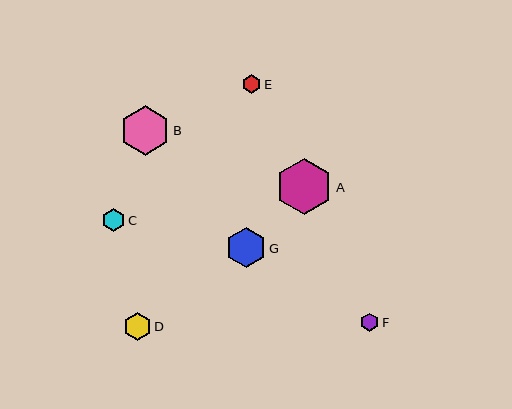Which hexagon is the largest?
Hexagon A is the largest with a size of approximately 57 pixels.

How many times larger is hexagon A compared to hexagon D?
Hexagon A is approximately 2.0 times the size of hexagon D.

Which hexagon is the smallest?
Hexagon F is the smallest with a size of approximately 18 pixels.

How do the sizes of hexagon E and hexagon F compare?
Hexagon E and hexagon F are approximately the same size.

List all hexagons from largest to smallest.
From largest to smallest: A, B, G, D, C, E, F.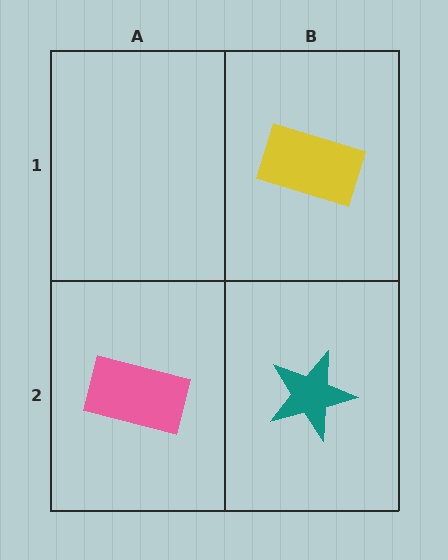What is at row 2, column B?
A teal star.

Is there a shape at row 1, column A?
No, that cell is empty.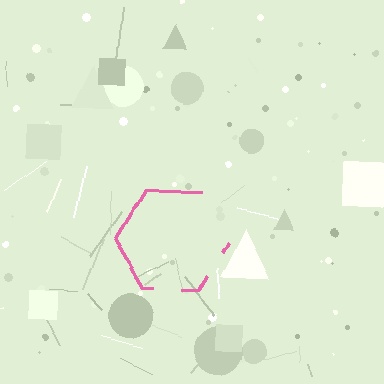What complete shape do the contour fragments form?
The contour fragments form a hexagon.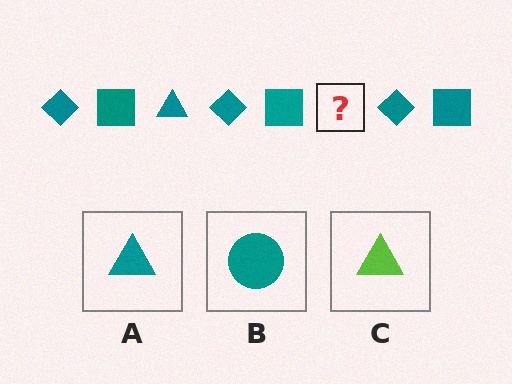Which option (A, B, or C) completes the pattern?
A.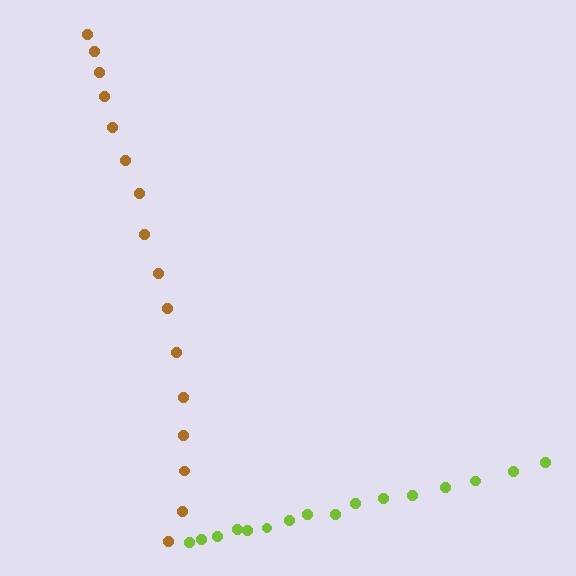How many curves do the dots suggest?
There are 2 distinct paths.